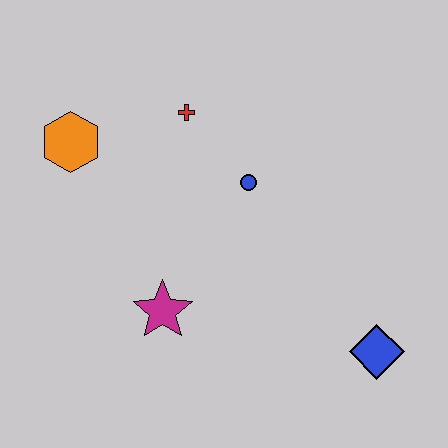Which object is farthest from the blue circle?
The blue diamond is farthest from the blue circle.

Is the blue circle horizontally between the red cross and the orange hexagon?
No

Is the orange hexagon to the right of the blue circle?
No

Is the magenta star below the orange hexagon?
Yes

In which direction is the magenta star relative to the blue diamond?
The magenta star is to the left of the blue diamond.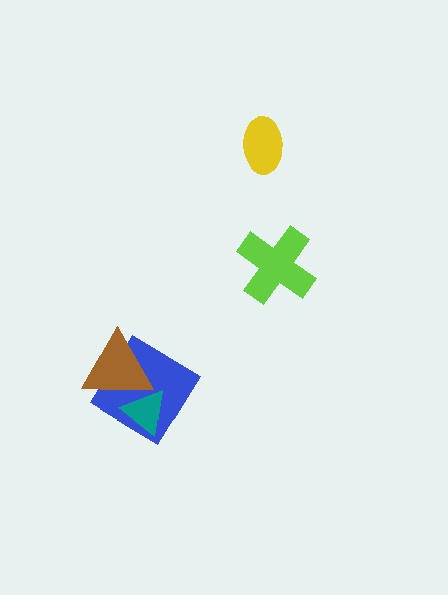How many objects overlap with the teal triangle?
2 objects overlap with the teal triangle.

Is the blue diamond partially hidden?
Yes, it is partially covered by another shape.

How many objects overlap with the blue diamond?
2 objects overlap with the blue diamond.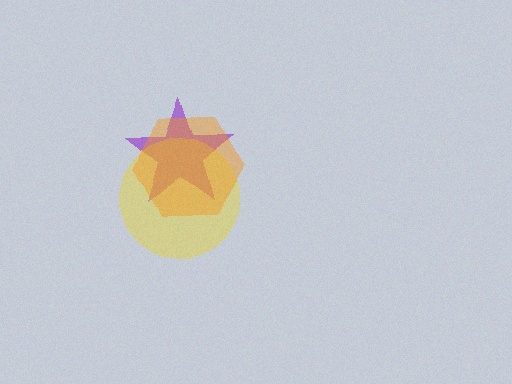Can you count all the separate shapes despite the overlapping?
Yes, there are 3 separate shapes.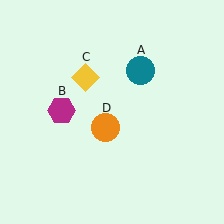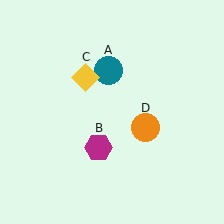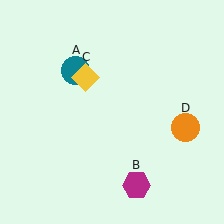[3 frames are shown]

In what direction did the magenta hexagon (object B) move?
The magenta hexagon (object B) moved down and to the right.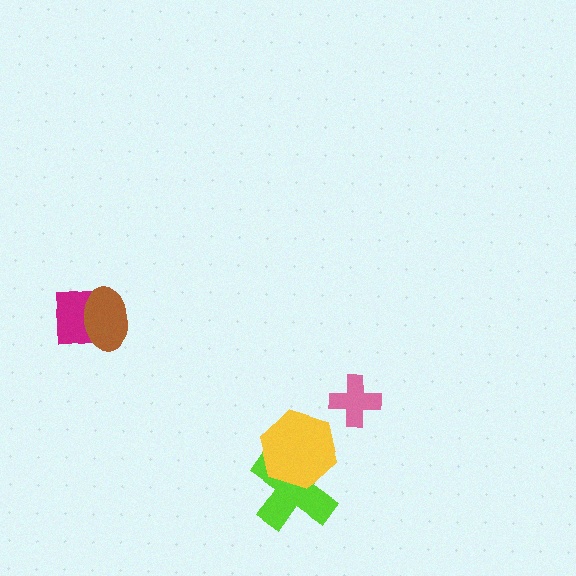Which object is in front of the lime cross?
The yellow hexagon is in front of the lime cross.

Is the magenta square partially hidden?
Yes, it is partially covered by another shape.